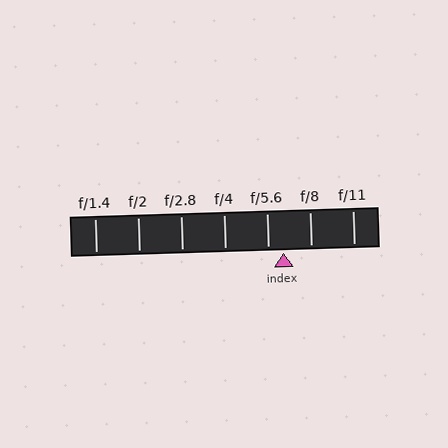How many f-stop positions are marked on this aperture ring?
There are 7 f-stop positions marked.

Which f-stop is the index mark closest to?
The index mark is closest to f/5.6.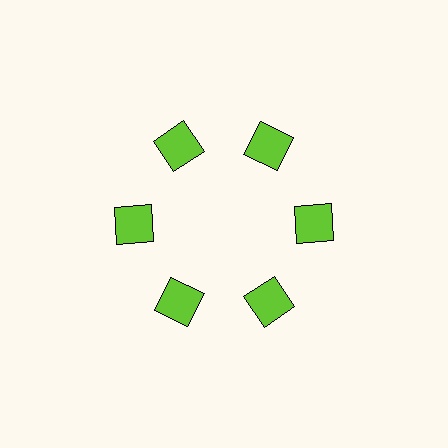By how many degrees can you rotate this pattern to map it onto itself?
The pattern maps onto itself every 60 degrees of rotation.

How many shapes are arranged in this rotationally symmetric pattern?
There are 6 shapes, arranged in 6 groups of 1.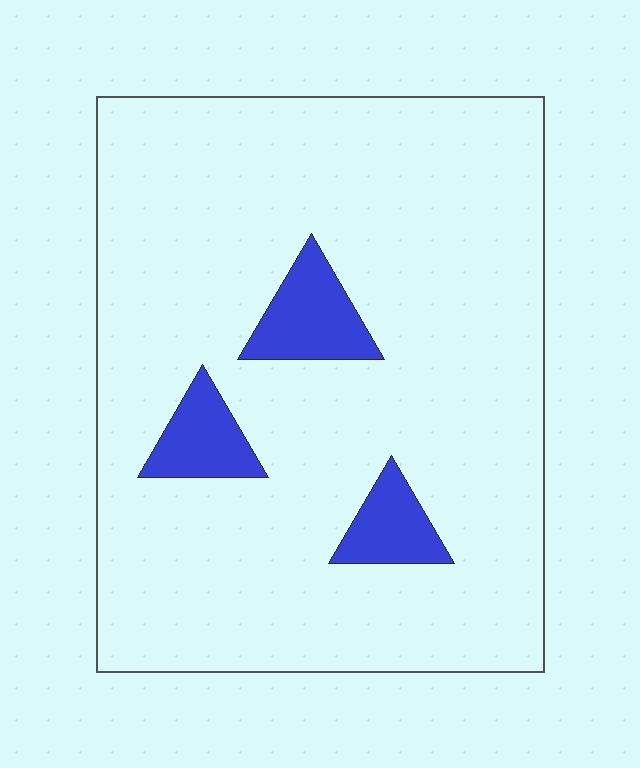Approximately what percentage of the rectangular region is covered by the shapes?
Approximately 10%.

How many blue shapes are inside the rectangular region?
3.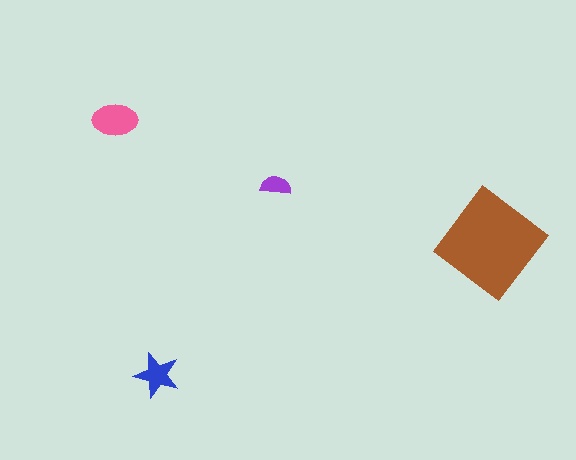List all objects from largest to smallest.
The brown diamond, the pink ellipse, the blue star, the purple semicircle.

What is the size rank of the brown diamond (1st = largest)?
1st.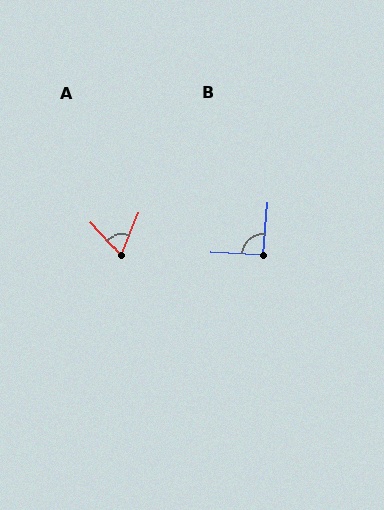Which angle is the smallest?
A, at approximately 64 degrees.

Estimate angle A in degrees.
Approximately 64 degrees.